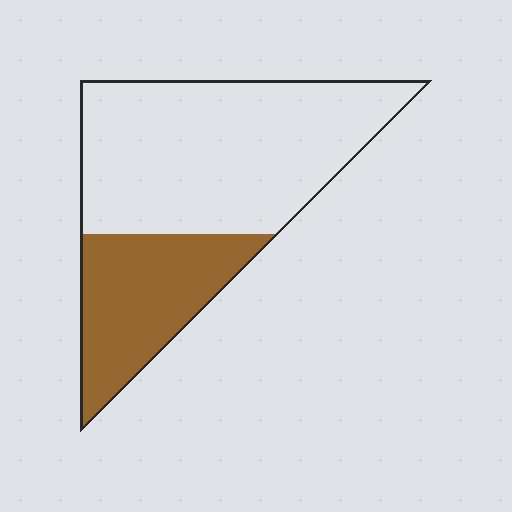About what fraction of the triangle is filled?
About one third (1/3).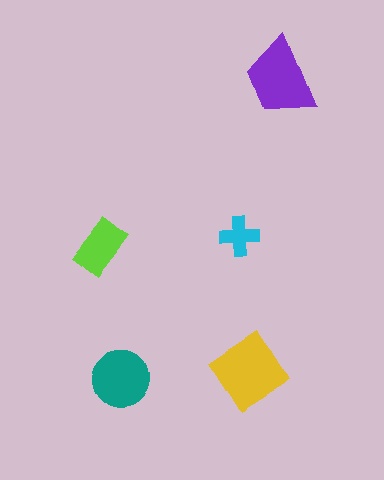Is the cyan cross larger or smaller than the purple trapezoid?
Smaller.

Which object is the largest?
The yellow diamond.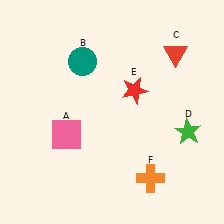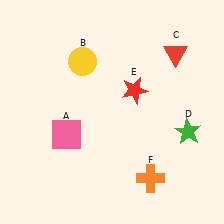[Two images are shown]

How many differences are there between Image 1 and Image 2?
There is 1 difference between the two images.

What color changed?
The circle (B) changed from teal in Image 1 to yellow in Image 2.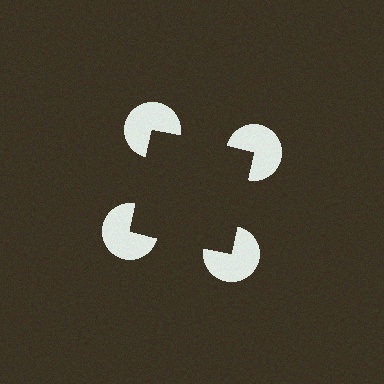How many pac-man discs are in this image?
There are 4 — one at each vertex of the illusory square.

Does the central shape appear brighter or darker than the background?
It typically appears slightly darker than the background, even though no actual brightness change is drawn.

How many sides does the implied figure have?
4 sides.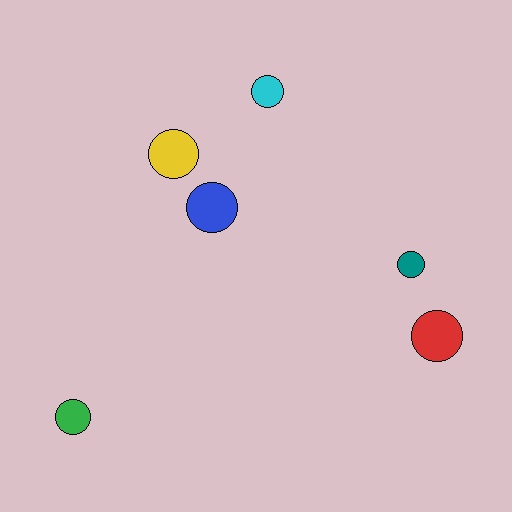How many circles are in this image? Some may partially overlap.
There are 6 circles.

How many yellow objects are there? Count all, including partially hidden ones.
There is 1 yellow object.